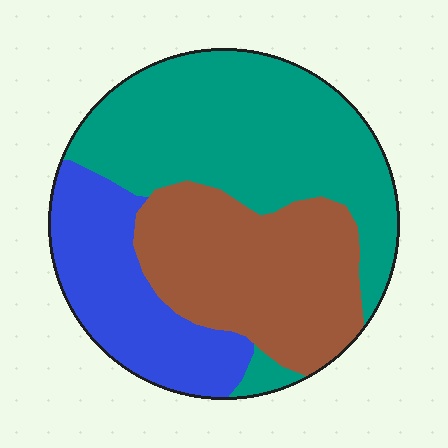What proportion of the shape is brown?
Brown takes up between a sixth and a third of the shape.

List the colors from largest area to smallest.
From largest to smallest: teal, brown, blue.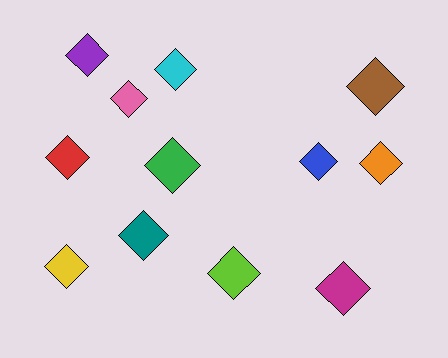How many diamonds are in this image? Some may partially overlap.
There are 12 diamonds.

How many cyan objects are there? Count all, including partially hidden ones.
There is 1 cyan object.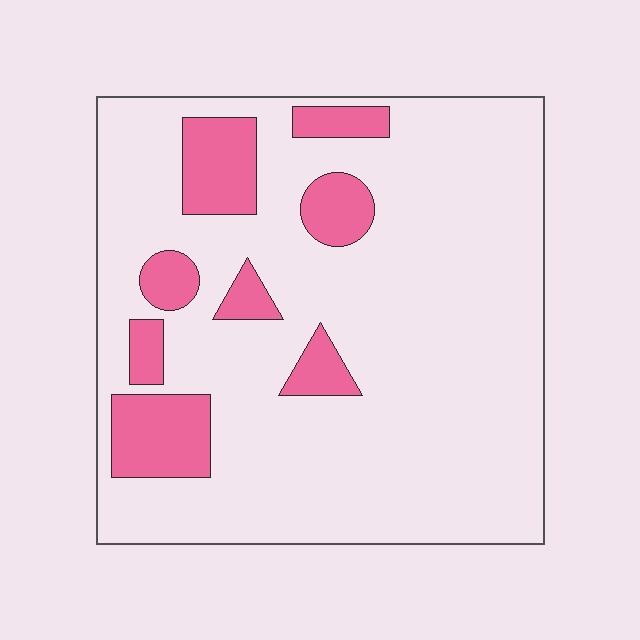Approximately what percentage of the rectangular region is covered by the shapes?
Approximately 15%.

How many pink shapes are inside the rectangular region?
8.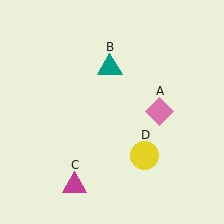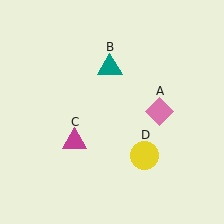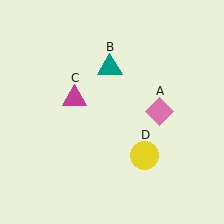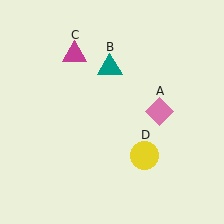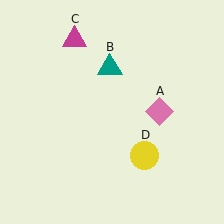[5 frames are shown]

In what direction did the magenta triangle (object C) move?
The magenta triangle (object C) moved up.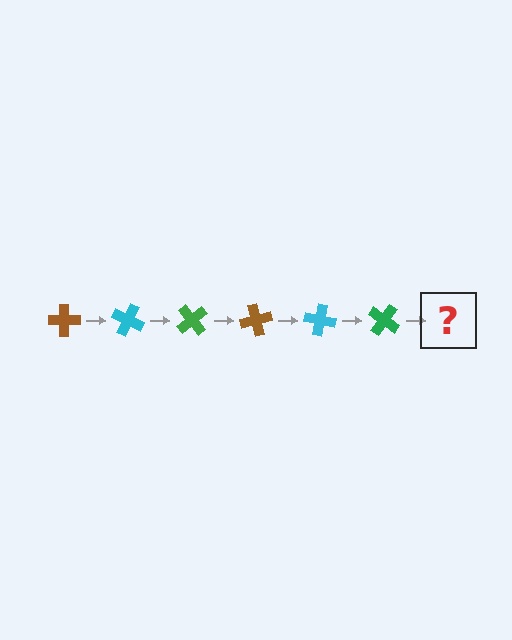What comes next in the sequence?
The next element should be a brown cross, rotated 150 degrees from the start.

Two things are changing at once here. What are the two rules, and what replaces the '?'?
The two rules are that it rotates 25 degrees each step and the color cycles through brown, cyan, and green. The '?' should be a brown cross, rotated 150 degrees from the start.